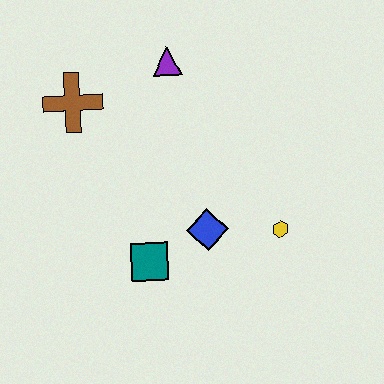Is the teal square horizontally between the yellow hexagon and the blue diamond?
No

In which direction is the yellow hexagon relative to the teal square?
The yellow hexagon is to the right of the teal square.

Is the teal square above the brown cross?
No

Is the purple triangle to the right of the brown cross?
Yes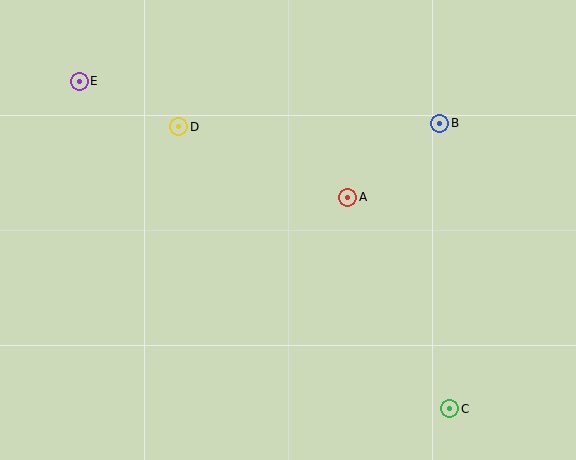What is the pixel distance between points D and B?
The distance between D and B is 261 pixels.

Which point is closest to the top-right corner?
Point B is closest to the top-right corner.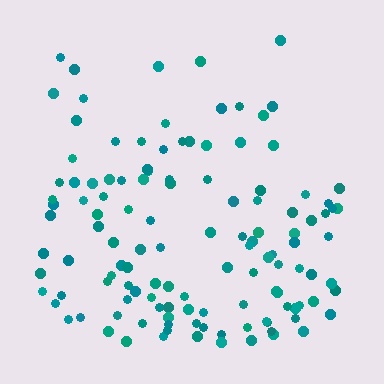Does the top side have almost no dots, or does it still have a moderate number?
Still a moderate number, just noticeably fewer than the bottom.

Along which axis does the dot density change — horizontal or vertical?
Vertical.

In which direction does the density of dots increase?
From top to bottom, with the bottom side densest.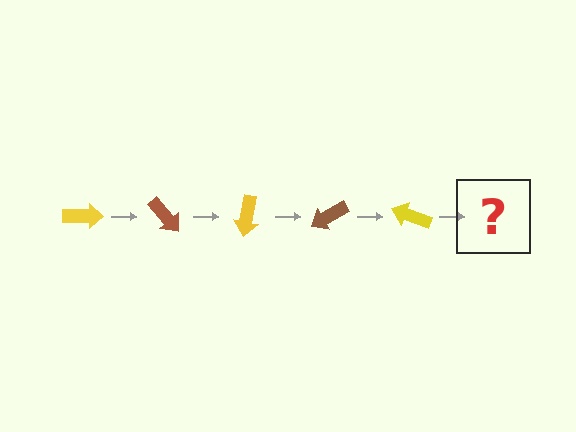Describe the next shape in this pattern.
It should be a brown arrow, rotated 250 degrees from the start.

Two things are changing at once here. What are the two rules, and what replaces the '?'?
The two rules are that it rotates 50 degrees each step and the color cycles through yellow and brown. The '?' should be a brown arrow, rotated 250 degrees from the start.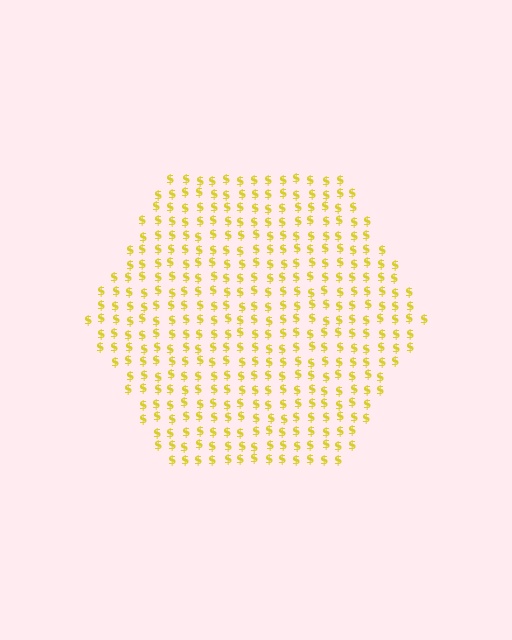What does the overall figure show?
The overall figure shows a hexagon.